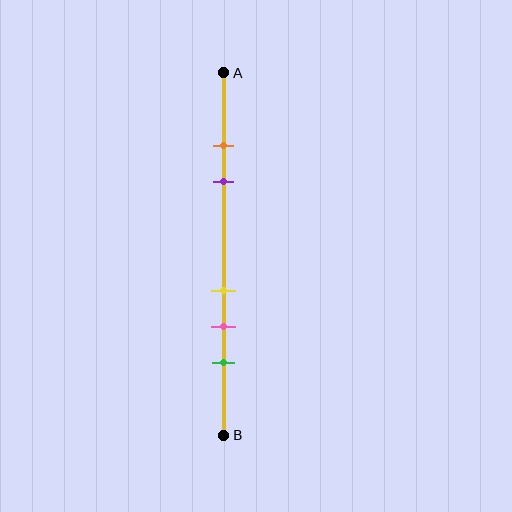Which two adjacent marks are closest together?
The orange and purple marks are the closest adjacent pair.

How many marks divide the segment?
There are 5 marks dividing the segment.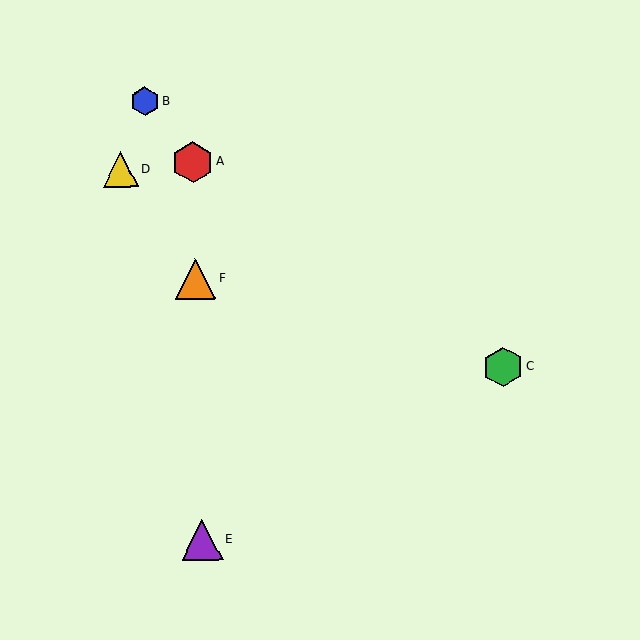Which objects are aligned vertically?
Objects A, E, F are aligned vertically.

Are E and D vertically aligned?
No, E is at x≈202 and D is at x≈121.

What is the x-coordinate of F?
Object F is at x≈196.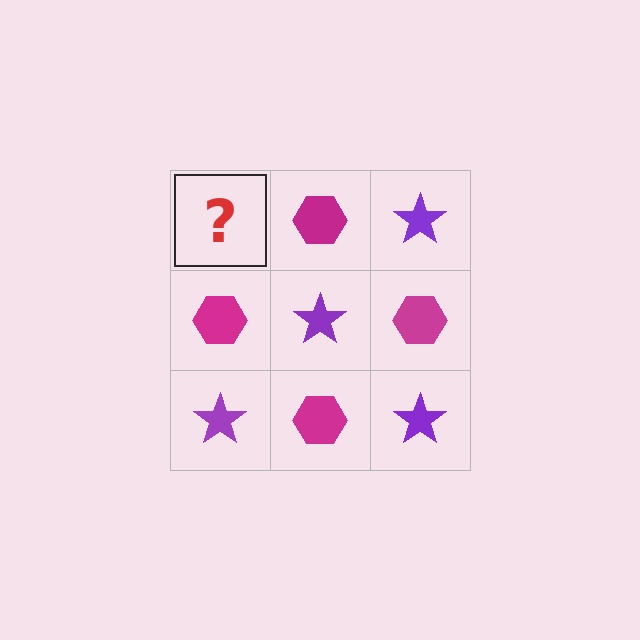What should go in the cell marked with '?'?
The missing cell should contain a purple star.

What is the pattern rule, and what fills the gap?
The rule is that it alternates purple star and magenta hexagon in a checkerboard pattern. The gap should be filled with a purple star.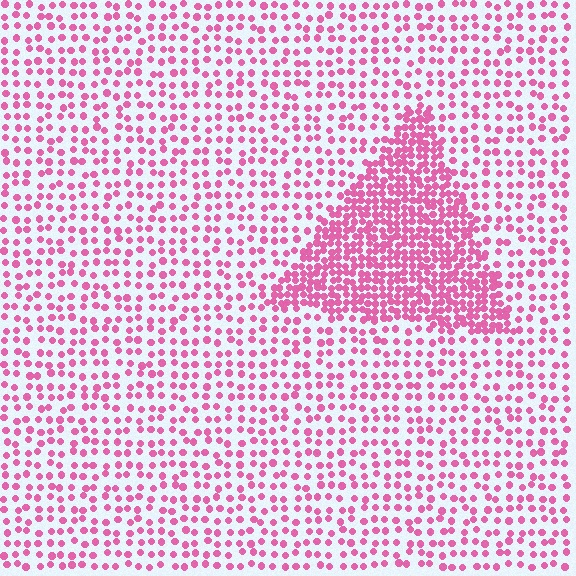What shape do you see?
I see a triangle.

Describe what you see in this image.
The image contains small pink elements arranged at two different densities. A triangle-shaped region is visible where the elements are more densely packed than the surrounding area.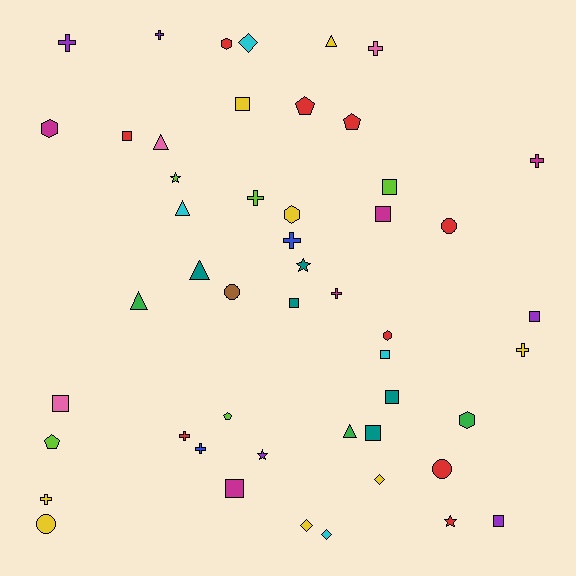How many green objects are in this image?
There are 3 green objects.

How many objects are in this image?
There are 50 objects.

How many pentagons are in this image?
There are 4 pentagons.